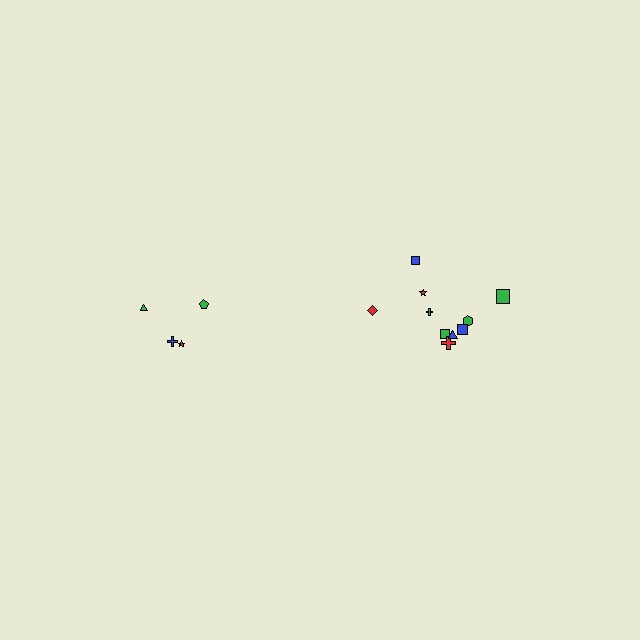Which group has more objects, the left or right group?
The right group.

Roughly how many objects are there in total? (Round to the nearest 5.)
Roughly 15 objects in total.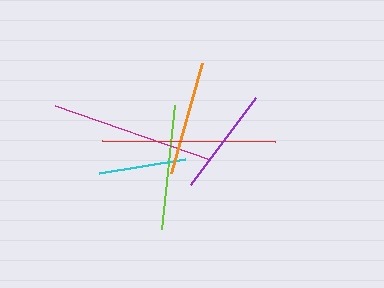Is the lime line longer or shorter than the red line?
The red line is longer than the lime line.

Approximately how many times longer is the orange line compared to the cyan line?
The orange line is approximately 1.3 times the length of the cyan line.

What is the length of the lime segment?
The lime segment is approximately 125 pixels long.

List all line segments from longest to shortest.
From longest to shortest: red, magenta, lime, orange, purple, cyan.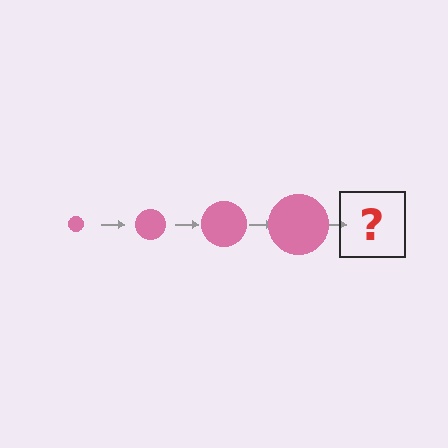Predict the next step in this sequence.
The next step is a pink circle, larger than the previous one.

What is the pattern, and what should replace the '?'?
The pattern is that the circle gets progressively larger each step. The '?' should be a pink circle, larger than the previous one.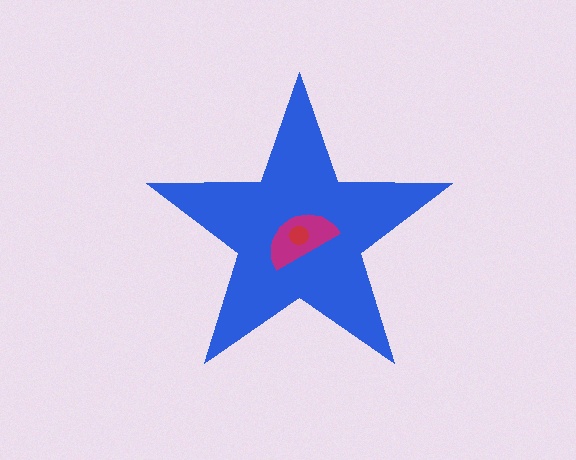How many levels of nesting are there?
3.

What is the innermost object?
The red circle.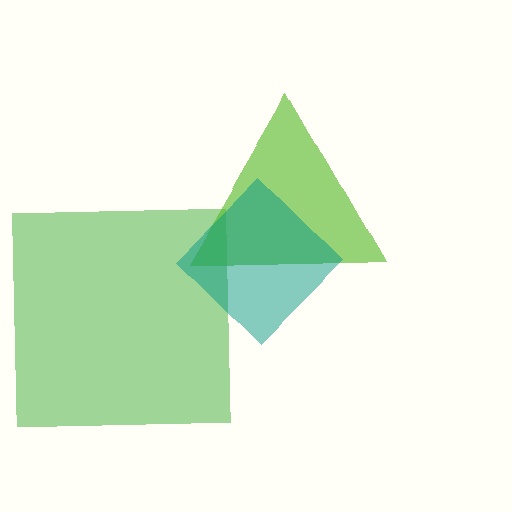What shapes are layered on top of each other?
The layered shapes are: a green square, a lime triangle, a teal diamond.